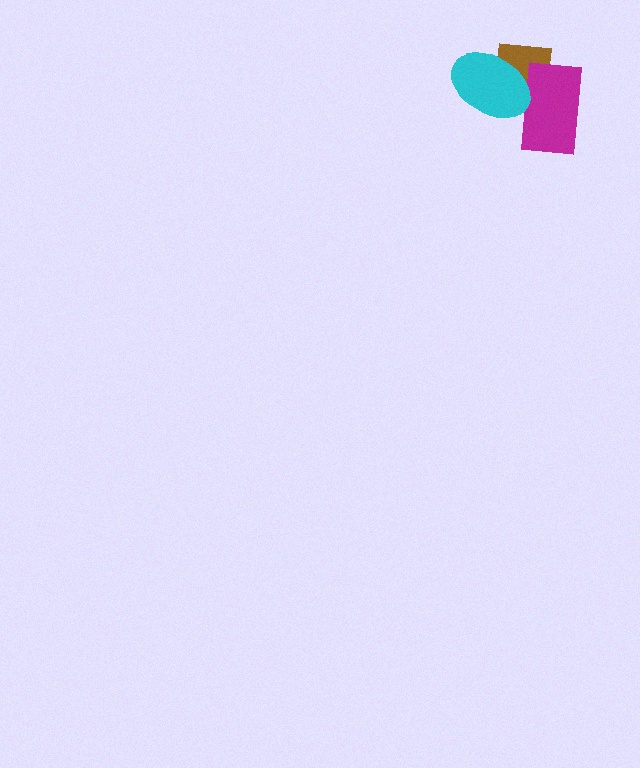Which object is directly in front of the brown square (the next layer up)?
The magenta rectangle is directly in front of the brown square.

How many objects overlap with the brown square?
2 objects overlap with the brown square.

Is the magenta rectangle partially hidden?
Yes, it is partially covered by another shape.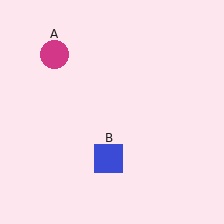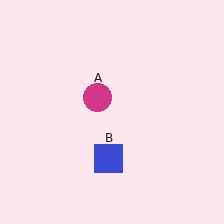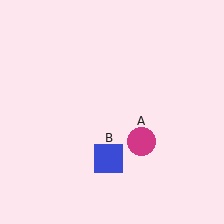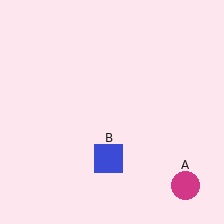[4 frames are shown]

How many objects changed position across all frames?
1 object changed position: magenta circle (object A).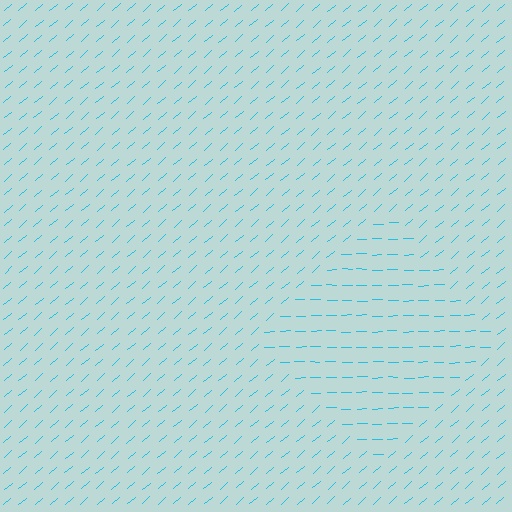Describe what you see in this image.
The image is filled with small cyan line segments. A diamond region in the image has lines oriented differently from the surrounding lines, creating a visible texture boundary.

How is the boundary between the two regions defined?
The boundary is defined purely by a change in line orientation (approximately 40 degrees difference). All lines are the same color and thickness.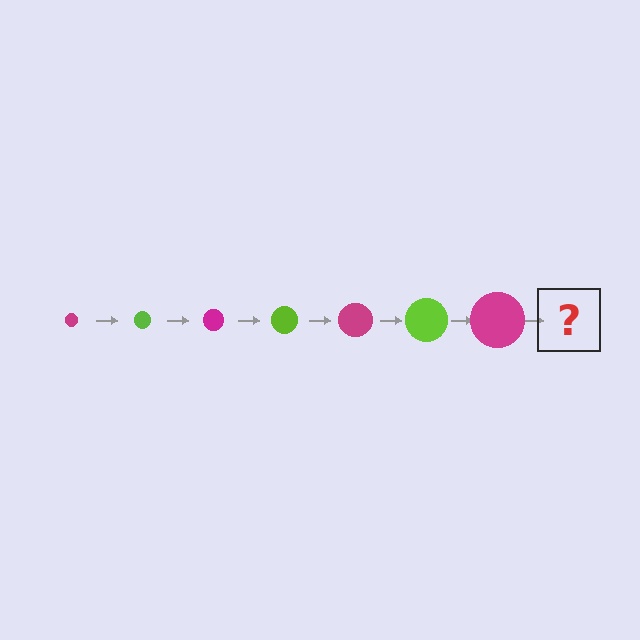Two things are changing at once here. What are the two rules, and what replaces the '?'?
The two rules are that the circle grows larger each step and the color cycles through magenta and lime. The '?' should be a lime circle, larger than the previous one.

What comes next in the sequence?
The next element should be a lime circle, larger than the previous one.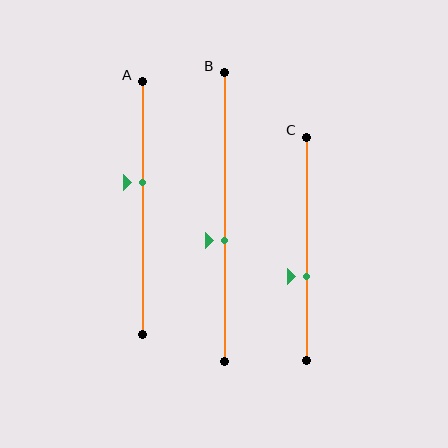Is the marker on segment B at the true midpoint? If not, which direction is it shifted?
No, the marker on segment B is shifted downward by about 8% of the segment length.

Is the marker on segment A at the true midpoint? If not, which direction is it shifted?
No, the marker on segment A is shifted upward by about 10% of the segment length.